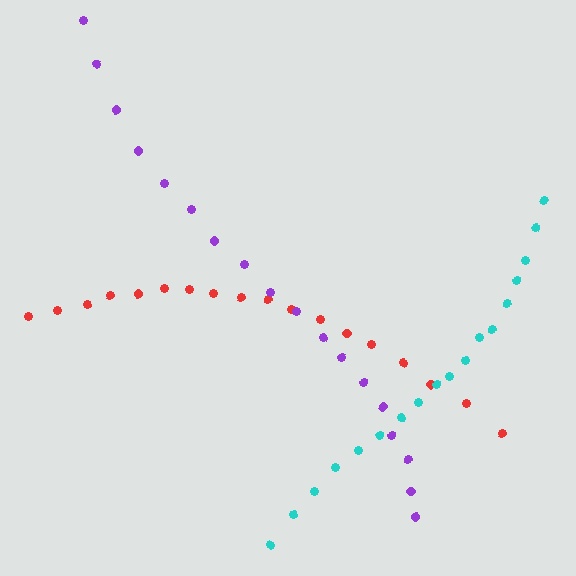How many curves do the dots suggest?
There are 3 distinct paths.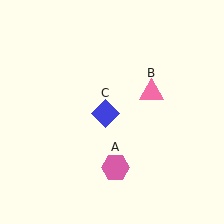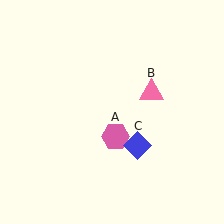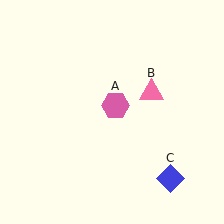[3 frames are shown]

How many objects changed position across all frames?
2 objects changed position: pink hexagon (object A), blue diamond (object C).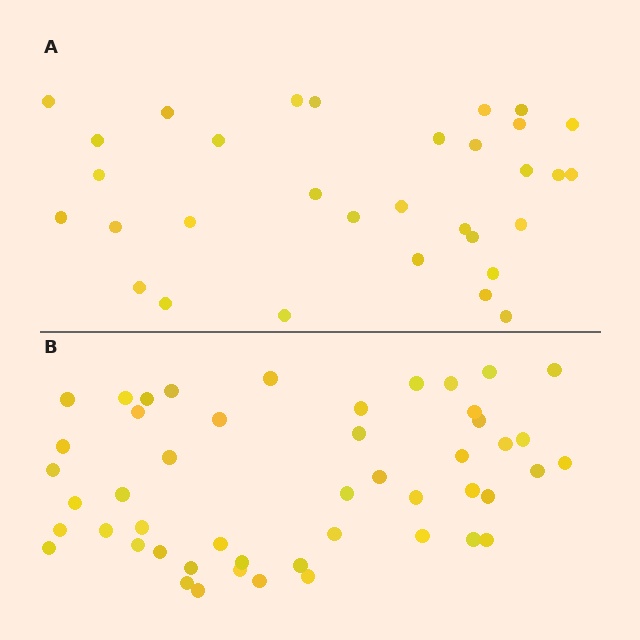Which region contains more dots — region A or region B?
Region B (the bottom region) has more dots.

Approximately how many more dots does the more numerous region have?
Region B has approximately 15 more dots than region A.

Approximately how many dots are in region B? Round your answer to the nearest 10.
About 50 dots. (The exact count is 49, which rounds to 50.)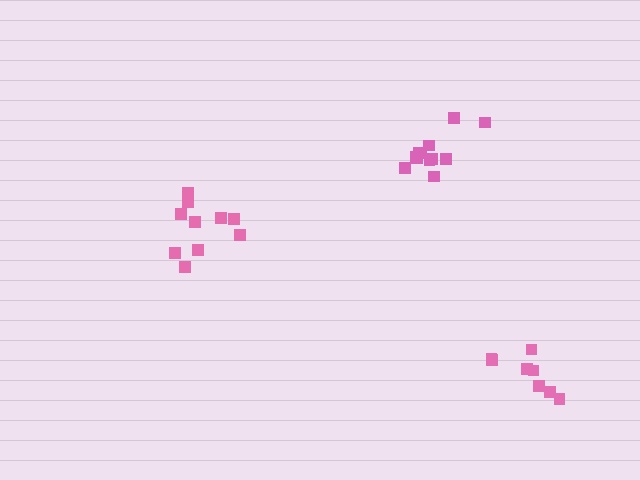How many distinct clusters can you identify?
There are 3 distinct clusters.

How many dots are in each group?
Group 1: 12 dots, Group 2: 10 dots, Group 3: 8 dots (30 total).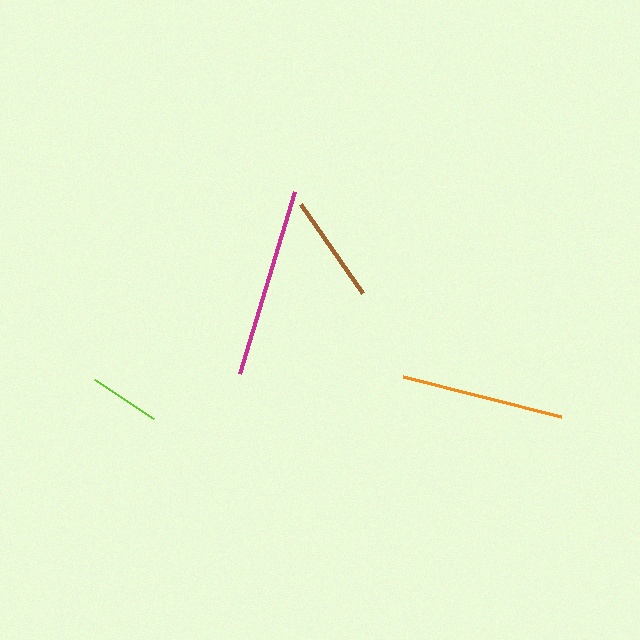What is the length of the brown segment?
The brown segment is approximately 108 pixels long.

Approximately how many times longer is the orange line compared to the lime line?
The orange line is approximately 2.3 times the length of the lime line.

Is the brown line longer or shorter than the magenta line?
The magenta line is longer than the brown line.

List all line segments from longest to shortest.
From longest to shortest: magenta, orange, brown, lime.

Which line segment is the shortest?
The lime line is the shortest at approximately 71 pixels.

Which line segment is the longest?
The magenta line is the longest at approximately 190 pixels.